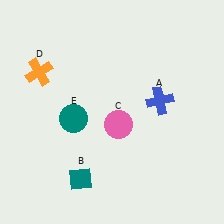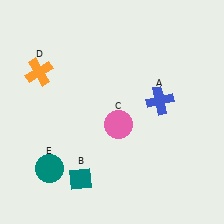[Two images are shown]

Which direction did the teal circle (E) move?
The teal circle (E) moved down.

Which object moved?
The teal circle (E) moved down.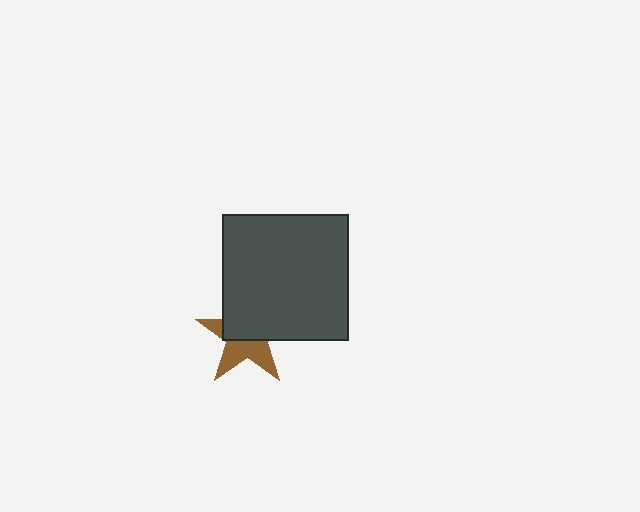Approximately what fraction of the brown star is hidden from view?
Roughly 54% of the brown star is hidden behind the dark gray square.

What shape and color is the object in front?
The object in front is a dark gray square.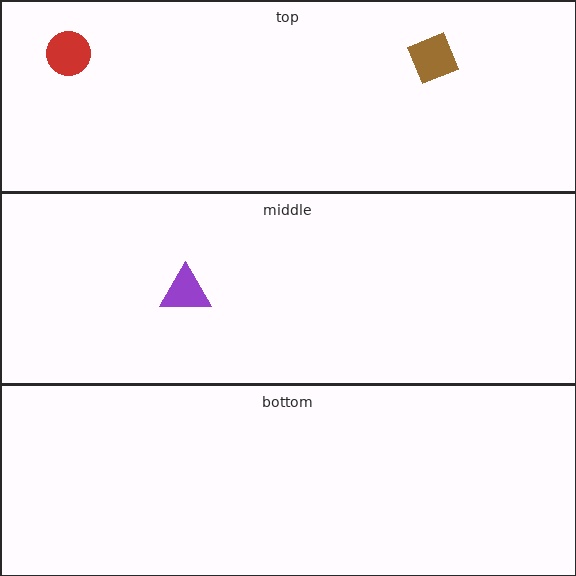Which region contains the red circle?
The top region.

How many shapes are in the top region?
2.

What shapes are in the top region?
The brown square, the red circle.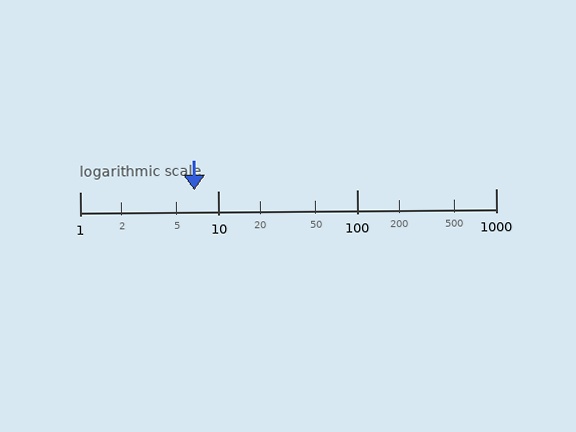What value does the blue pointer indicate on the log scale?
The pointer indicates approximately 6.7.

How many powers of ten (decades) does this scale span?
The scale spans 3 decades, from 1 to 1000.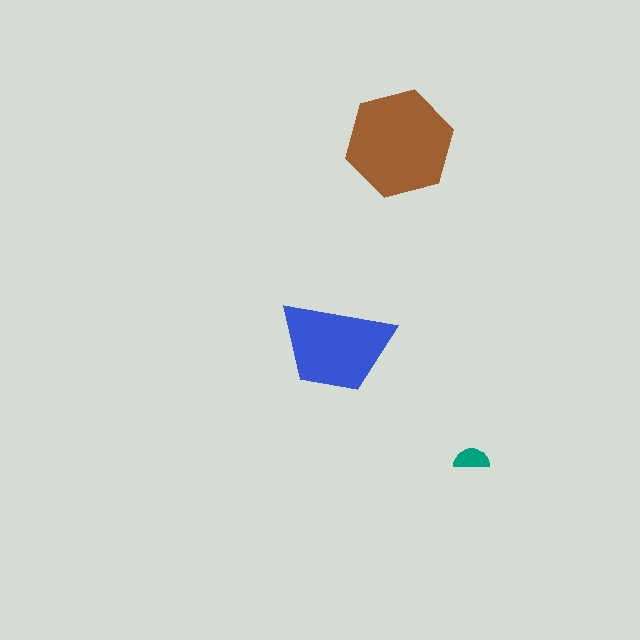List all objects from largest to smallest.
The brown hexagon, the blue trapezoid, the teal semicircle.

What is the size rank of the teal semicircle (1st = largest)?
3rd.